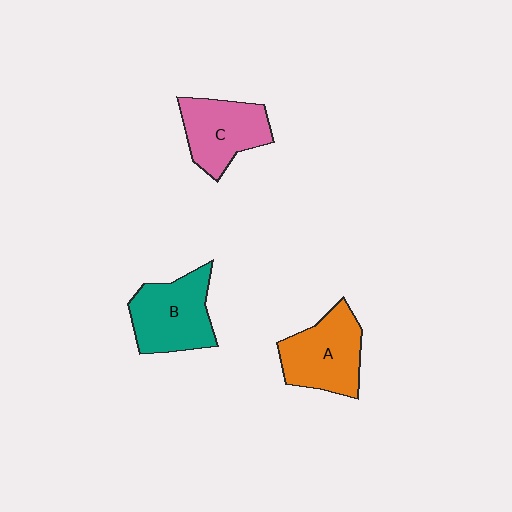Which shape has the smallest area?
Shape C (pink).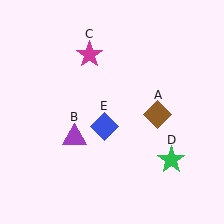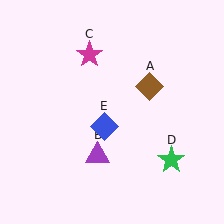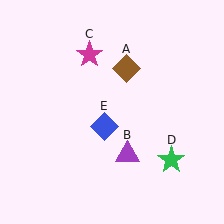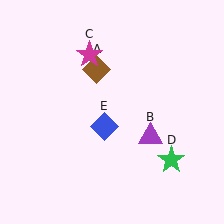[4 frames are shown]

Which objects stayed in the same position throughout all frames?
Magenta star (object C) and green star (object D) and blue diamond (object E) remained stationary.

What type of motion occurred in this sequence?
The brown diamond (object A), purple triangle (object B) rotated counterclockwise around the center of the scene.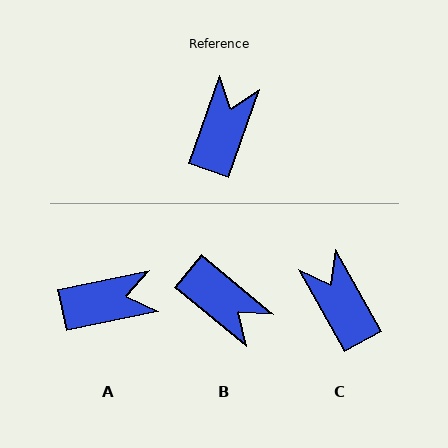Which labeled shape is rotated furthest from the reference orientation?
B, about 110 degrees away.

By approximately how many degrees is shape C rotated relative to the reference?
Approximately 48 degrees counter-clockwise.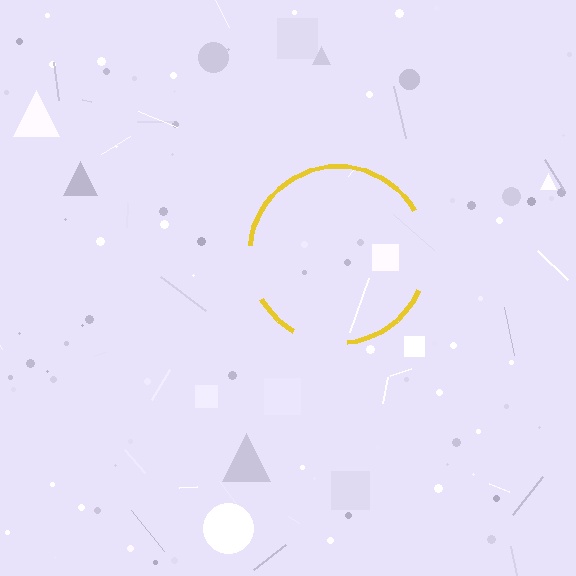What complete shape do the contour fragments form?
The contour fragments form a circle.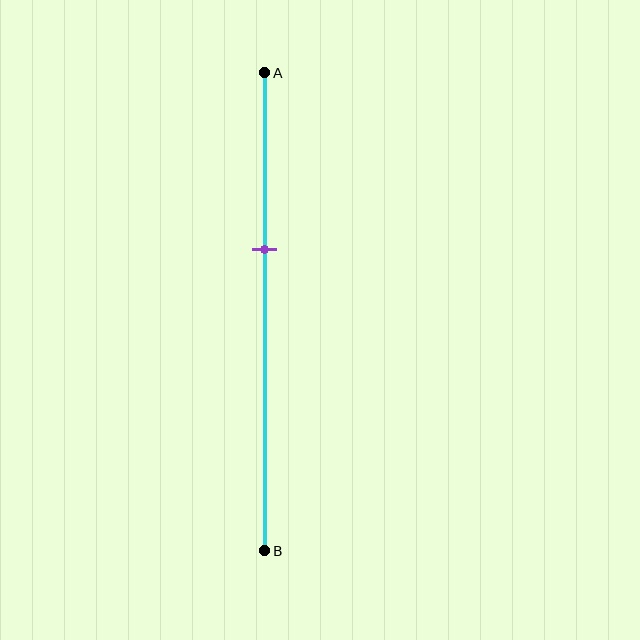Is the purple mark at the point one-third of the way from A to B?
No, the mark is at about 35% from A, not at the 33% one-third point.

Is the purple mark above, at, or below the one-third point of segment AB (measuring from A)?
The purple mark is below the one-third point of segment AB.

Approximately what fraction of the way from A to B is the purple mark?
The purple mark is approximately 35% of the way from A to B.